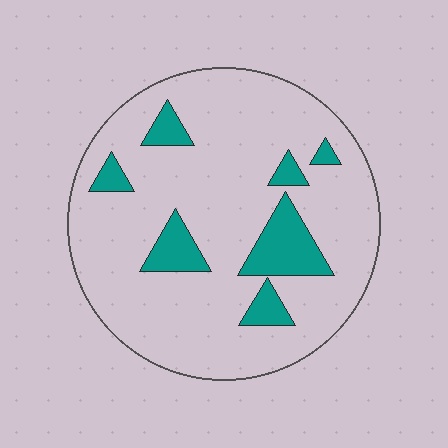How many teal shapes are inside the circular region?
7.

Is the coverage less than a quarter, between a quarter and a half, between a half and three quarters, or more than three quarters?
Less than a quarter.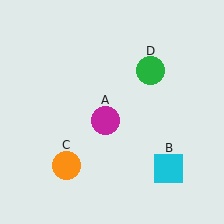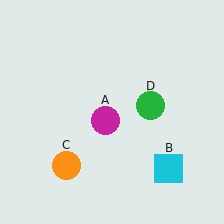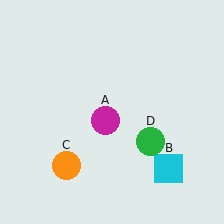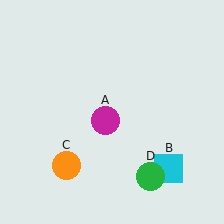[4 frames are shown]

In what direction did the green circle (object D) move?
The green circle (object D) moved down.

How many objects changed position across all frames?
1 object changed position: green circle (object D).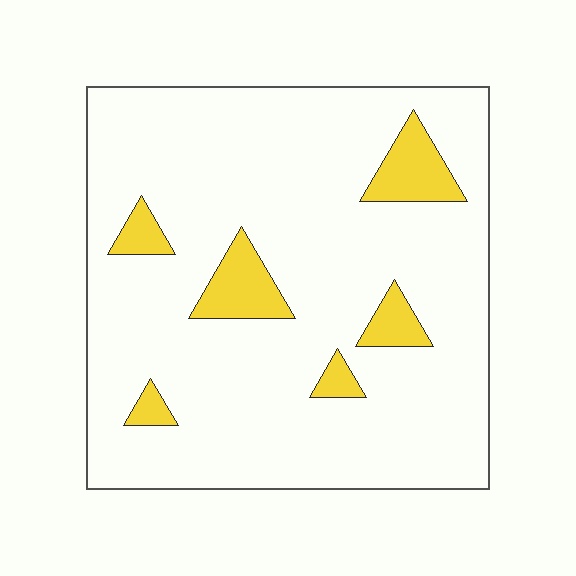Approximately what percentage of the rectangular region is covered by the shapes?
Approximately 10%.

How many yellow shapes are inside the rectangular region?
6.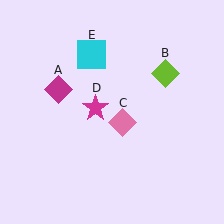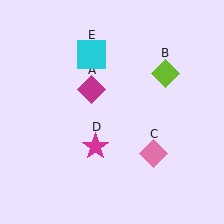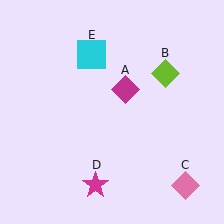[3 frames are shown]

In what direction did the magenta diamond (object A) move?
The magenta diamond (object A) moved right.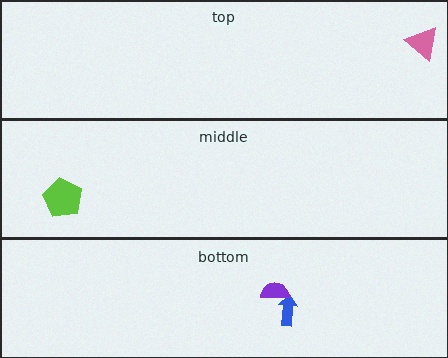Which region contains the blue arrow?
The bottom region.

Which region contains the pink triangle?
The top region.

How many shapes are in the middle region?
1.